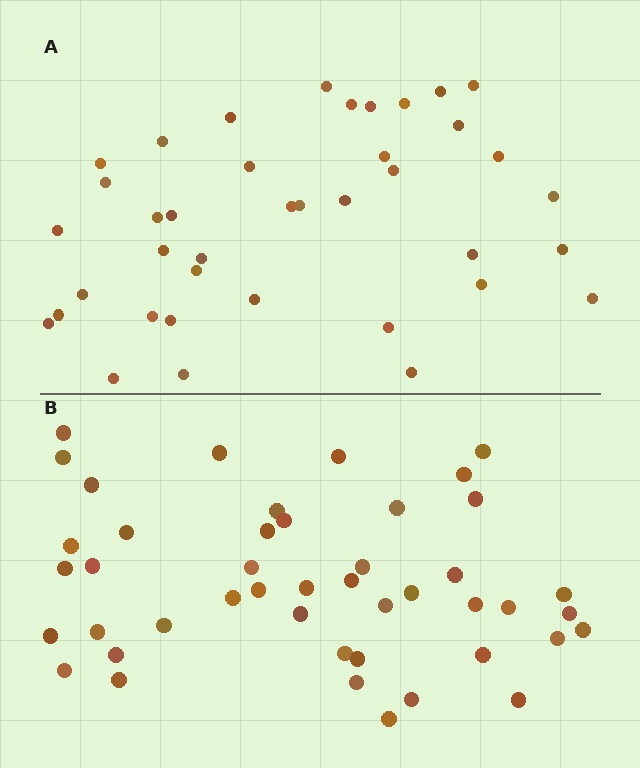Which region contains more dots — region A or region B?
Region B (the bottom region) has more dots.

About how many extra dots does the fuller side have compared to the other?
Region B has about 6 more dots than region A.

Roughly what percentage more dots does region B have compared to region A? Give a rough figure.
About 15% more.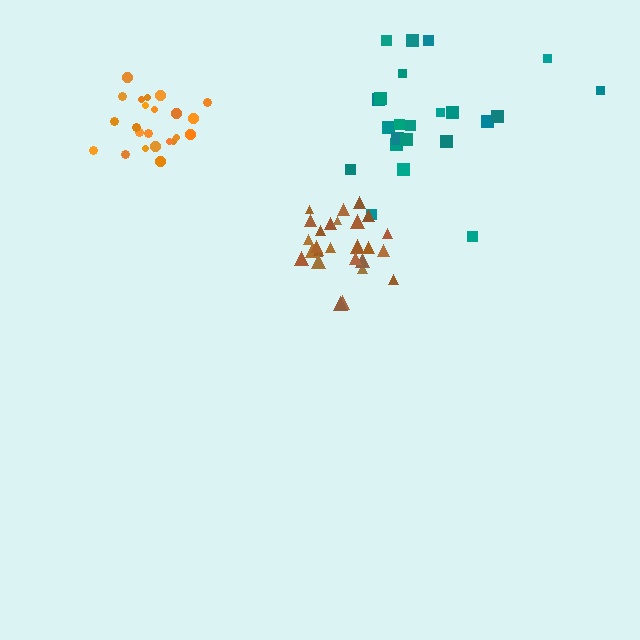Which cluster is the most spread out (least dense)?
Teal.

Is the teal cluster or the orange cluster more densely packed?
Orange.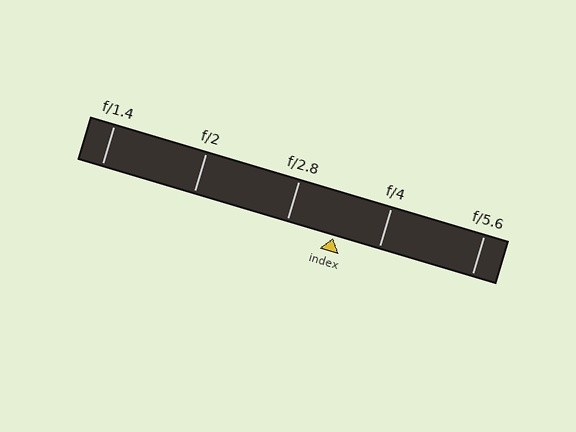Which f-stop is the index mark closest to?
The index mark is closest to f/4.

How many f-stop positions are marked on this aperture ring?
There are 5 f-stop positions marked.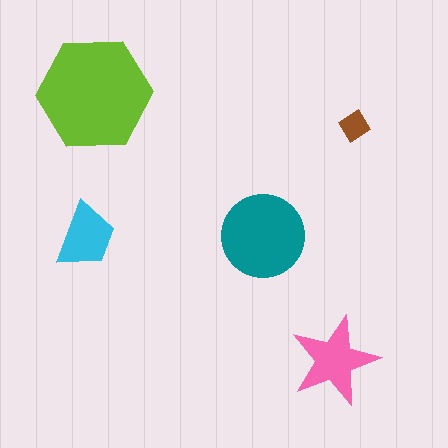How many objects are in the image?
There are 5 objects in the image.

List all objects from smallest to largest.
The brown diamond, the cyan trapezoid, the pink star, the teal circle, the lime hexagon.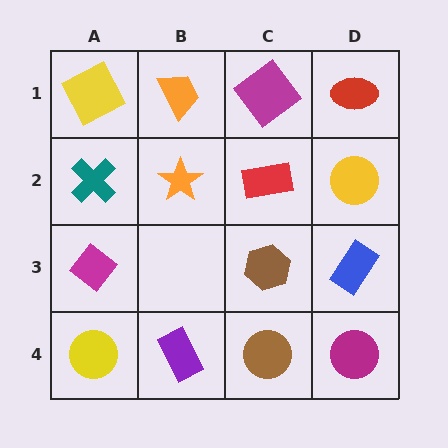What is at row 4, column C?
A brown circle.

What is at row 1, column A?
A yellow square.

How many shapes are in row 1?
4 shapes.